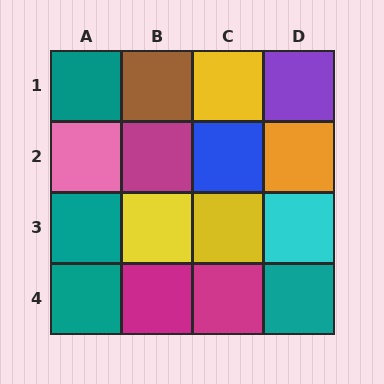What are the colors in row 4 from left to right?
Teal, magenta, magenta, teal.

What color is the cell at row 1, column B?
Brown.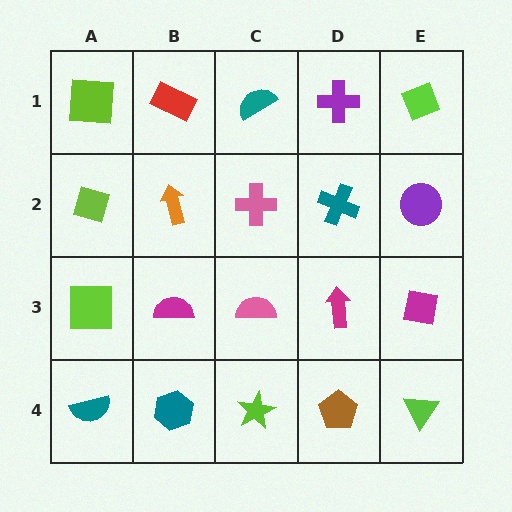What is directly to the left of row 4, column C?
A teal hexagon.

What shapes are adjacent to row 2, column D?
A purple cross (row 1, column D), a magenta arrow (row 3, column D), a pink cross (row 2, column C), a purple circle (row 2, column E).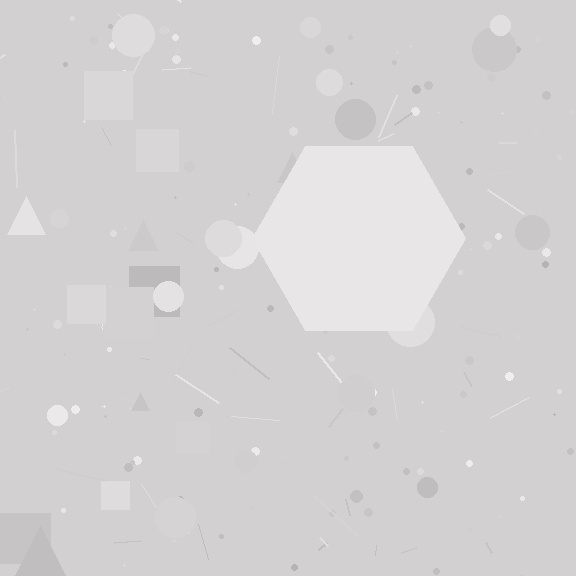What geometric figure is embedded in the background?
A hexagon is embedded in the background.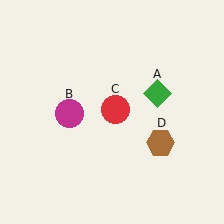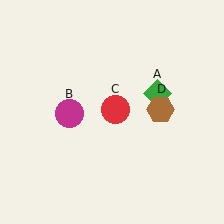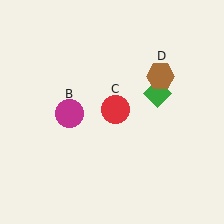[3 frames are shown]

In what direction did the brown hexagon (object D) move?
The brown hexagon (object D) moved up.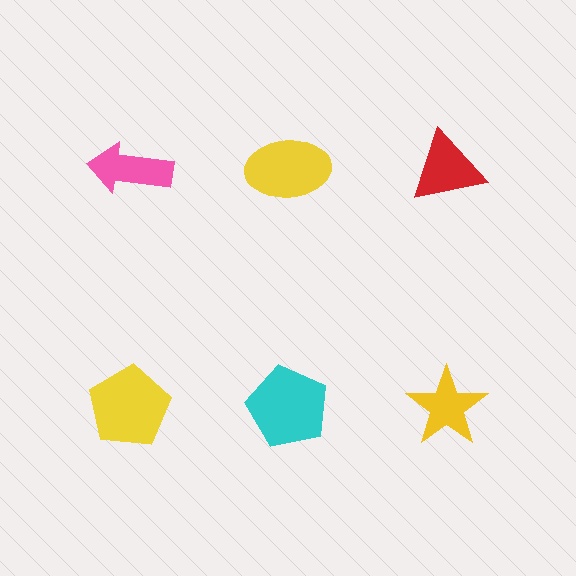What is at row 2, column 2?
A cyan pentagon.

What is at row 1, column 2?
A yellow ellipse.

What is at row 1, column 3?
A red triangle.